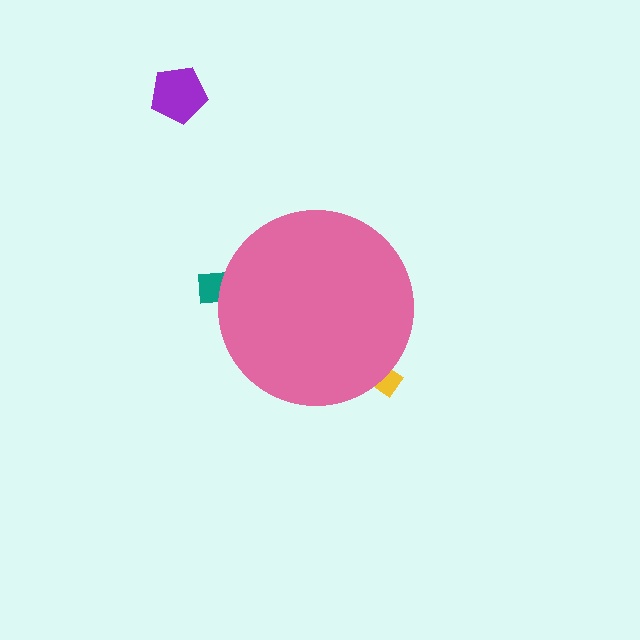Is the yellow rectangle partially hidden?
Yes, the yellow rectangle is partially hidden behind the pink circle.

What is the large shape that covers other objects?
A pink circle.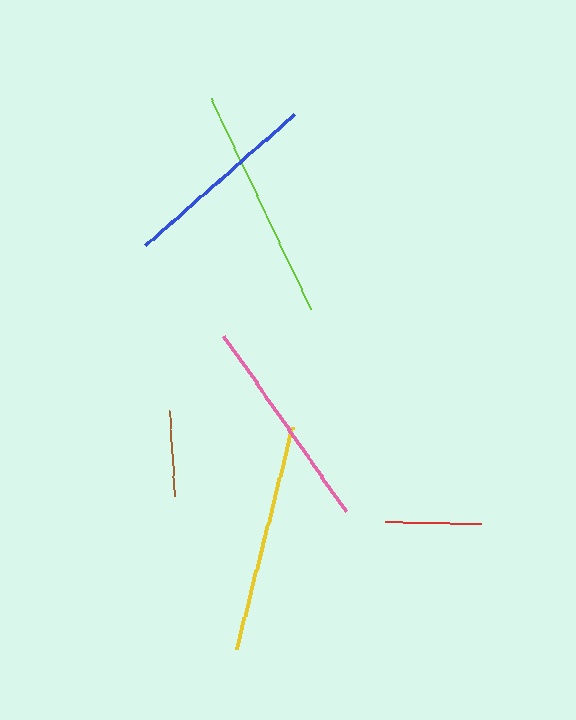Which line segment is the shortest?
The brown line is the shortest at approximately 86 pixels.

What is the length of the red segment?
The red segment is approximately 96 pixels long.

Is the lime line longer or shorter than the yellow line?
The lime line is longer than the yellow line.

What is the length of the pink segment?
The pink segment is approximately 214 pixels long.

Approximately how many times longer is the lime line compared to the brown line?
The lime line is approximately 2.7 times the length of the brown line.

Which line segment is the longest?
The lime line is the longest at approximately 232 pixels.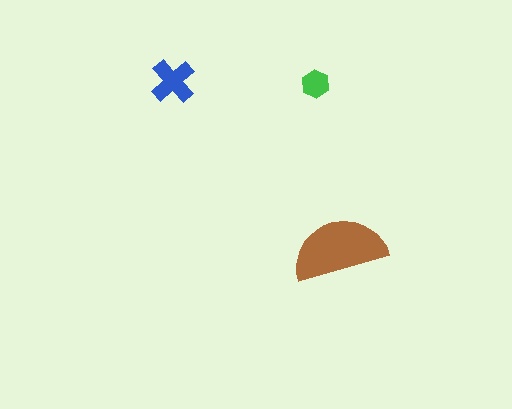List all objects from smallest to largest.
The green hexagon, the blue cross, the brown semicircle.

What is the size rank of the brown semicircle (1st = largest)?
1st.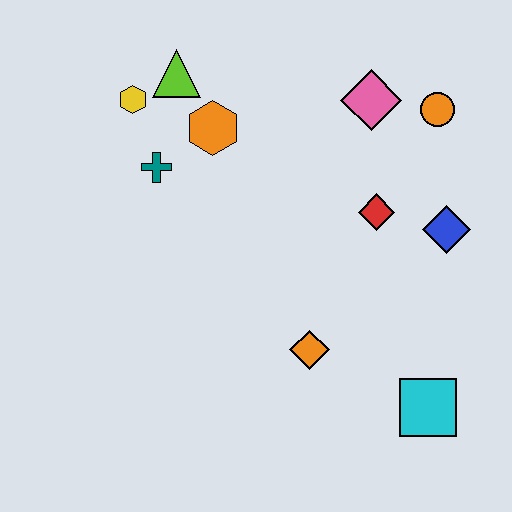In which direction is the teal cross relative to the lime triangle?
The teal cross is below the lime triangle.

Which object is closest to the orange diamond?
The cyan square is closest to the orange diamond.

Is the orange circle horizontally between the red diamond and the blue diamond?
Yes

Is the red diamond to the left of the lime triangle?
No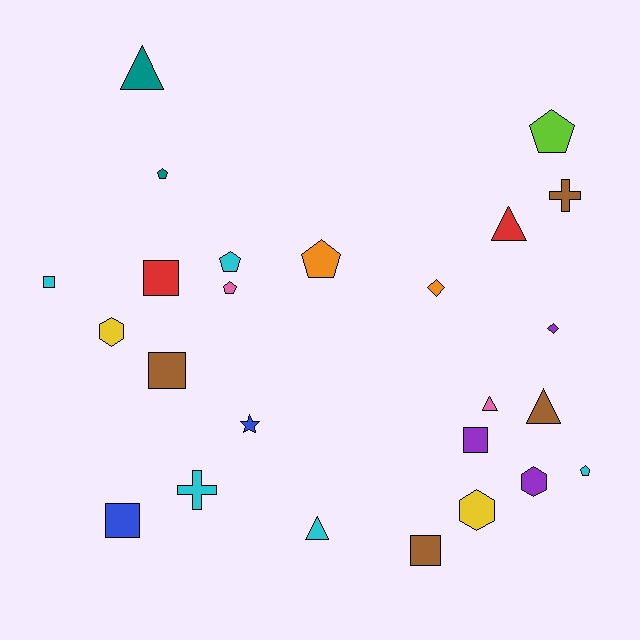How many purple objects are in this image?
There are 3 purple objects.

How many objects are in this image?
There are 25 objects.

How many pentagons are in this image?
There are 6 pentagons.